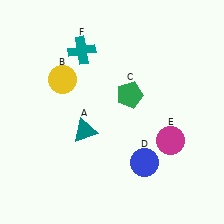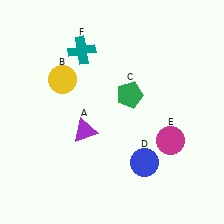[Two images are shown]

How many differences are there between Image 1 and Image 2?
There is 1 difference between the two images.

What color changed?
The triangle (A) changed from teal in Image 1 to purple in Image 2.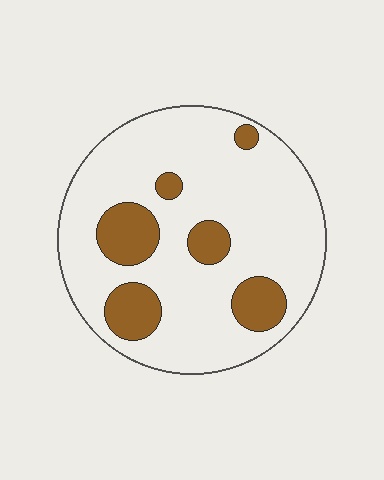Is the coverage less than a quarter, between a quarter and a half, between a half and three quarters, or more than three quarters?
Less than a quarter.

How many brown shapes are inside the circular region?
6.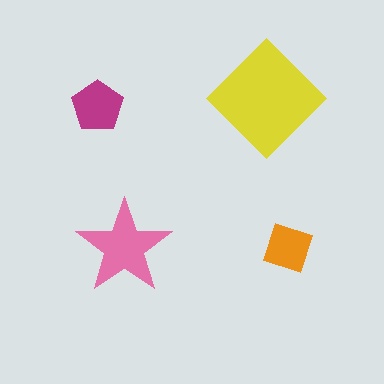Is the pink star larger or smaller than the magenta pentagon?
Larger.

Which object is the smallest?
The orange square.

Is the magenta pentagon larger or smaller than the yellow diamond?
Smaller.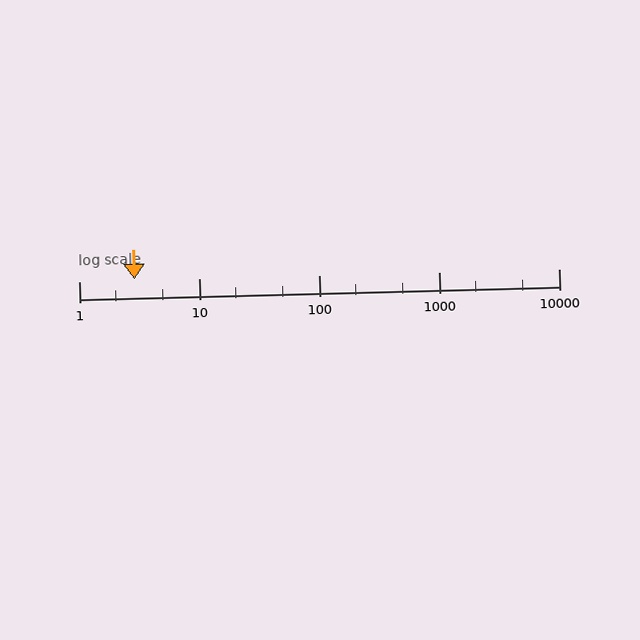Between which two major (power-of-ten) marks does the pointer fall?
The pointer is between 1 and 10.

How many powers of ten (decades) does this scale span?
The scale spans 4 decades, from 1 to 10000.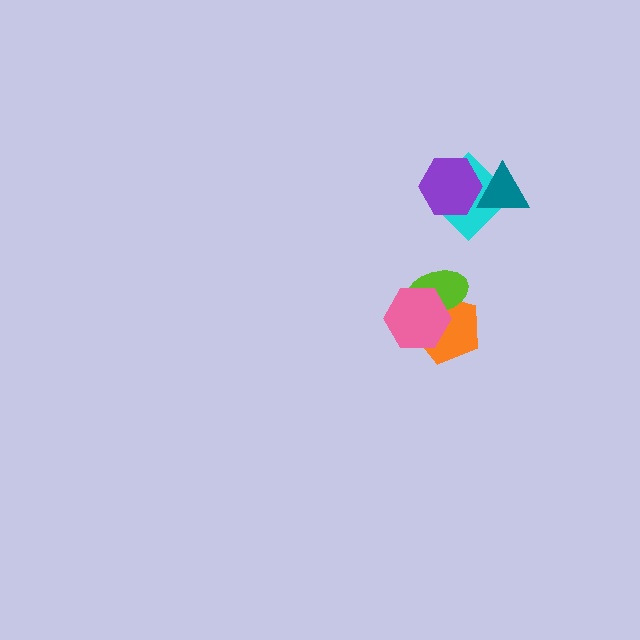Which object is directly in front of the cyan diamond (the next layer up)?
The teal triangle is directly in front of the cyan diamond.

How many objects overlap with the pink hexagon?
2 objects overlap with the pink hexagon.